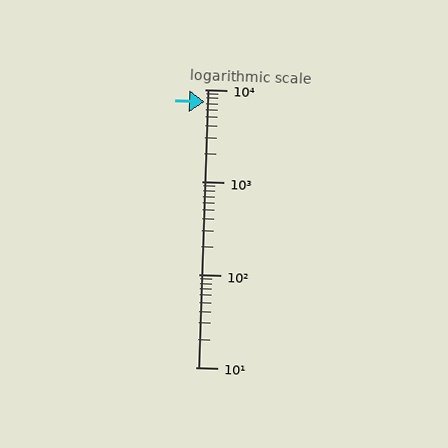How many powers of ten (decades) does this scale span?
The scale spans 3 decades, from 10 to 10000.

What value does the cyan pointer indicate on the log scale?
The pointer indicates approximately 7400.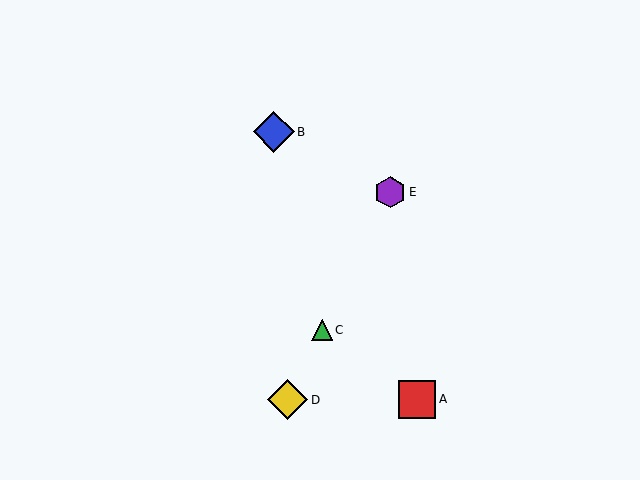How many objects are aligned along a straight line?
3 objects (C, D, E) are aligned along a straight line.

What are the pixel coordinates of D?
Object D is at (288, 400).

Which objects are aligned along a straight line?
Objects C, D, E are aligned along a straight line.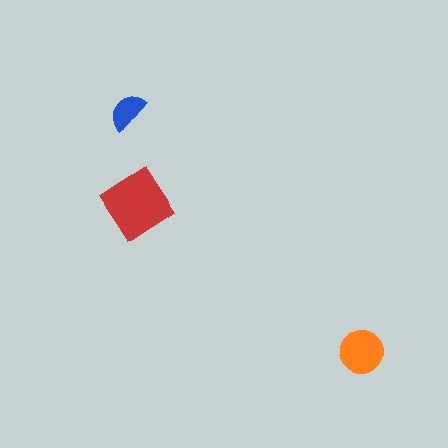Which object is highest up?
The blue semicircle is topmost.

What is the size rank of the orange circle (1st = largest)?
2nd.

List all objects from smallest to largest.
The blue semicircle, the orange circle, the red diamond.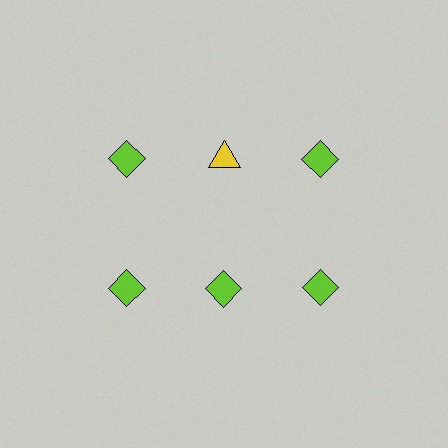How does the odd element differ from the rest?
It differs in both color (yellow instead of lime) and shape (triangle instead of diamond).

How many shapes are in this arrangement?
There are 6 shapes arranged in a grid pattern.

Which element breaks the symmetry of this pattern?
The yellow triangle in the top row, second from left column breaks the symmetry. All other shapes are lime diamonds.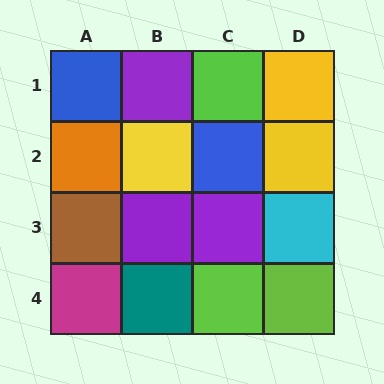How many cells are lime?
3 cells are lime.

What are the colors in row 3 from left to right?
Brown, purple, purple, cyan.